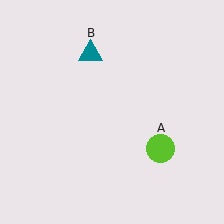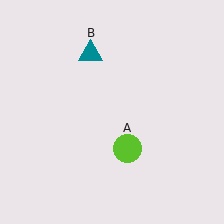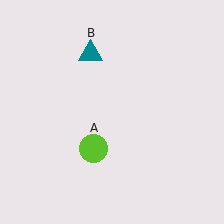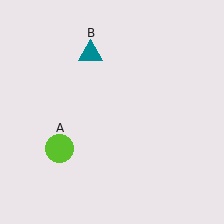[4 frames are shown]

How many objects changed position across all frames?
1 object changed position: lime circle (object A).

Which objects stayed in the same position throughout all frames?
Teal triangle (object B) remained stationary.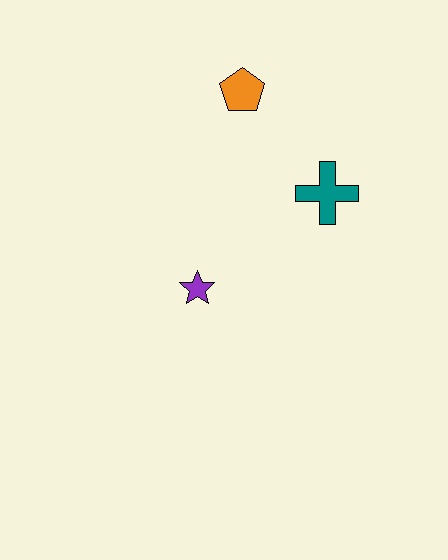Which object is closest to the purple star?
The teal cross is closest to the purple star.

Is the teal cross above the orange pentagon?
No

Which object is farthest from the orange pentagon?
The purple star is farthest from the orange pentagon.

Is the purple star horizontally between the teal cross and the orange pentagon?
No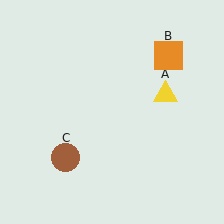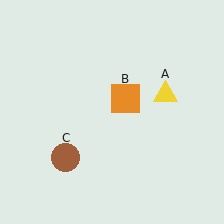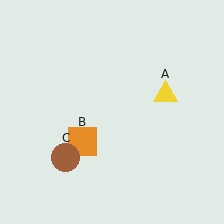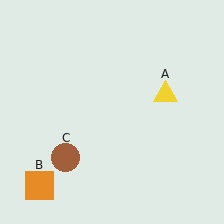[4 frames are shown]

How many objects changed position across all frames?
1 object changed position: orange square (object B).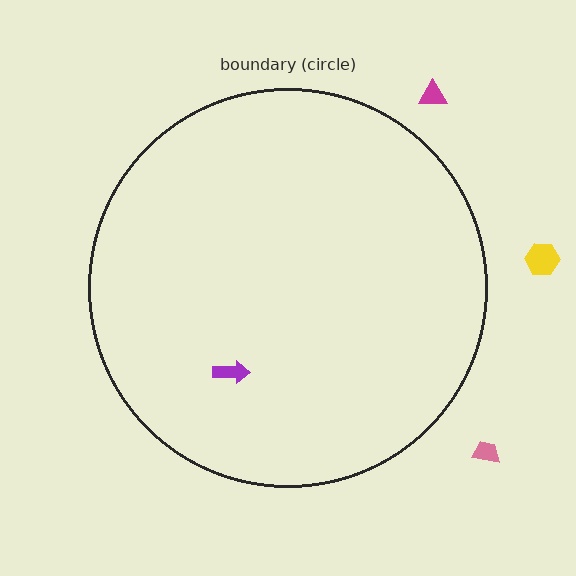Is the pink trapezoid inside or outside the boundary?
Outside.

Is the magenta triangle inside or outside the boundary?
Outside.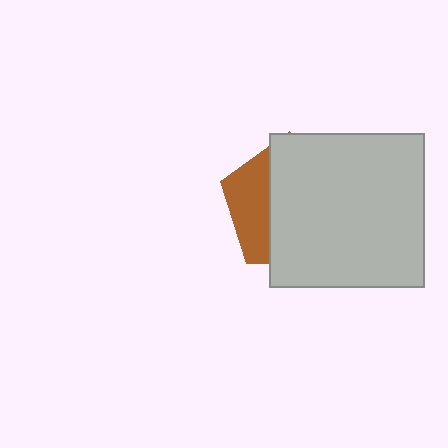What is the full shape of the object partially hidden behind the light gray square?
The partially hidden object is a brown pentagon.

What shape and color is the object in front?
The object in front is a light gray square.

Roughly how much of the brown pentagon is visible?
A small part of it is visible (roughly 30%).